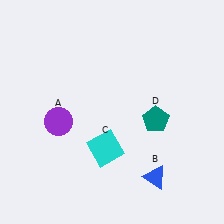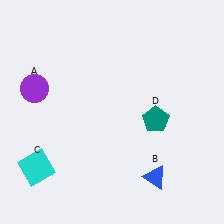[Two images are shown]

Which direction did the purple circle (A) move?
The purple circle (A) moved up.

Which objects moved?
The objects that moved are: the purple circle (A), the cyan square (C).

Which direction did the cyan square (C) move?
The cyan square (C) moved left.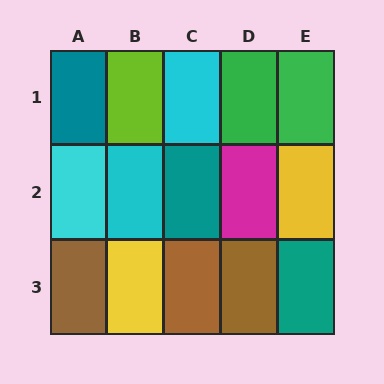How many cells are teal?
3 cells are teal.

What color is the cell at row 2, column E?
Yellow.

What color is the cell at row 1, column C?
Cyan.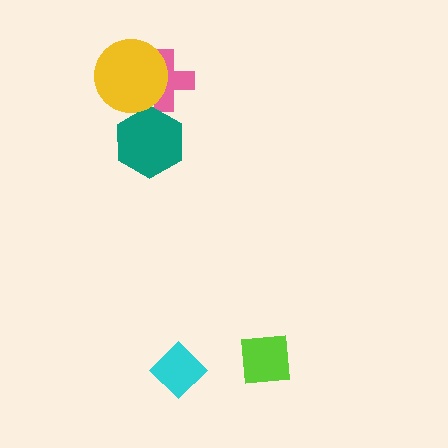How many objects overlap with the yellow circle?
1 object overlaps with the yellow circle.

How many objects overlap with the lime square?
0 objects overlap with the lime square.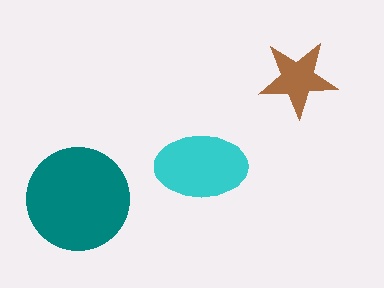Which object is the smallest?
The brown star.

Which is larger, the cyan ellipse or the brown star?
The cyan ellipse.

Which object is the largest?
The teal circle.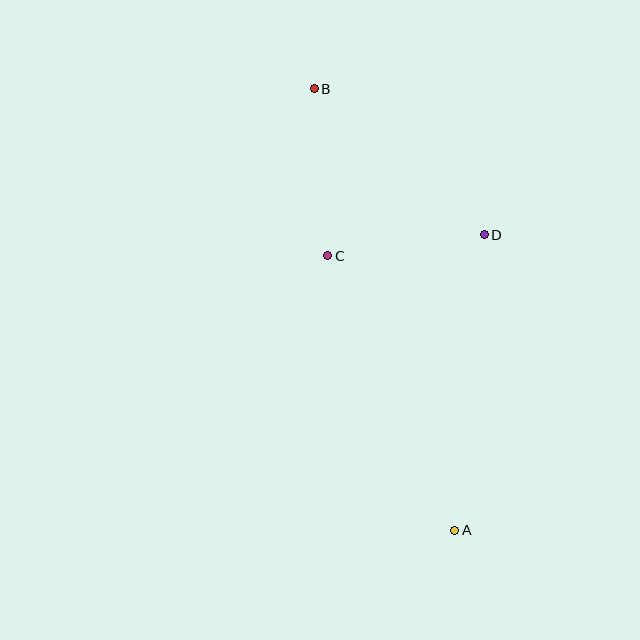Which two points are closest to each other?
Points C and D are closest to each other.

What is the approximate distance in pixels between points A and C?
The distance between A and C is approximately 302 pixels.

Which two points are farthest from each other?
Points A and B are farthest from each other.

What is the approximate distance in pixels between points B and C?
The distance between B and C is approximately 168 pixels.